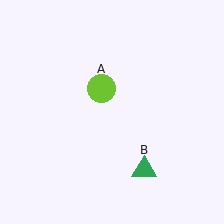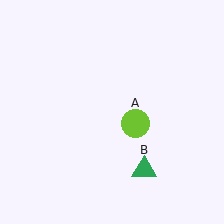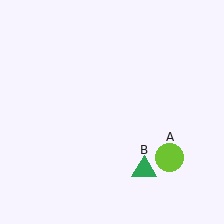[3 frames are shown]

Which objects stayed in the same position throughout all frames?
Green triangle (object B) remained stationary.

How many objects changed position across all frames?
1 object changed position: lime circle (object A).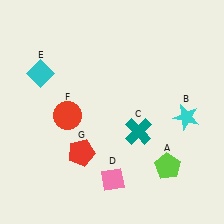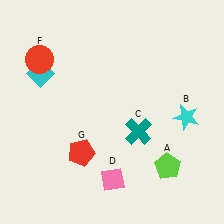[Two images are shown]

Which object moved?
The red circle (F) moved up.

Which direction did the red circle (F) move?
The red circle (F) moved up.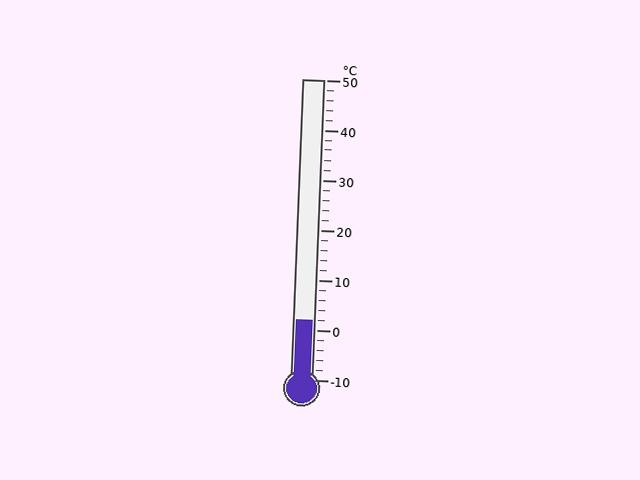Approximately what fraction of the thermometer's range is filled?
The thermometer is filled to approximately 20% of its range.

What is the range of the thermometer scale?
The thermometer scale ranges from -10°C to 50°C.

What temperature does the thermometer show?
The thermometer shows approximately 2°C.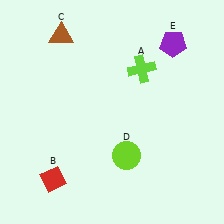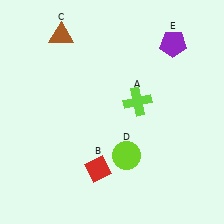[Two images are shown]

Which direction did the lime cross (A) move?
The lime cross (A) moved down.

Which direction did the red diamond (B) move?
The red diamond (B) moved right.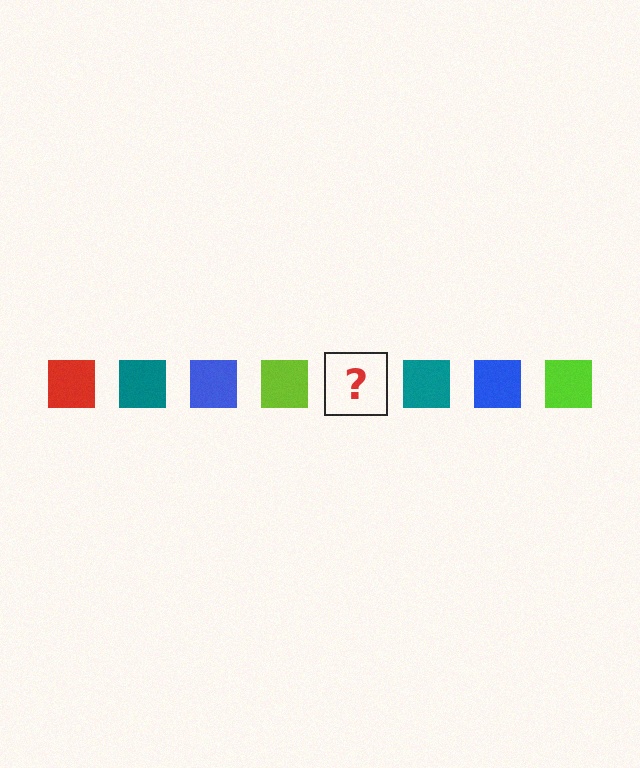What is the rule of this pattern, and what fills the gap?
The rule is that the pattern cycles through red, teal, blue, lime squares. The gap should be filled with a red square.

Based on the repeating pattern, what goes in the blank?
The blank should be a red square.